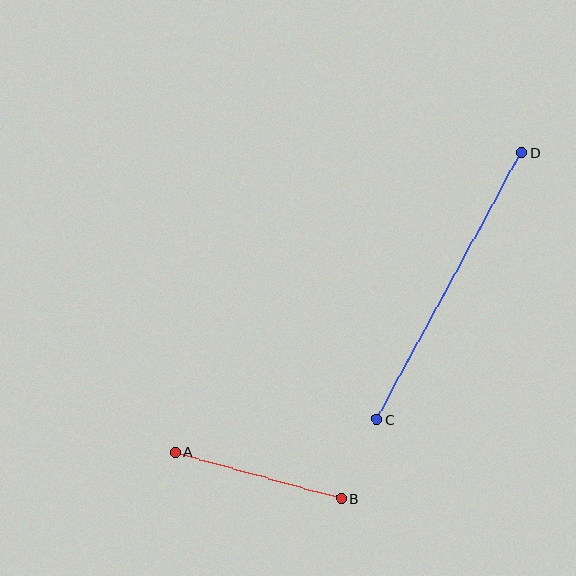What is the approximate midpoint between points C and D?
The midpoint is at approximately (449, 286) pixels.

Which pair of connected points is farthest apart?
Points C and D are farthest apart.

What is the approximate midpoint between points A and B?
The midpoint is at approximately (258, 475) pixels.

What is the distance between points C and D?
The distance is approximately 303 pixels.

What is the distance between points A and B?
The distance is approximately 172 pixels.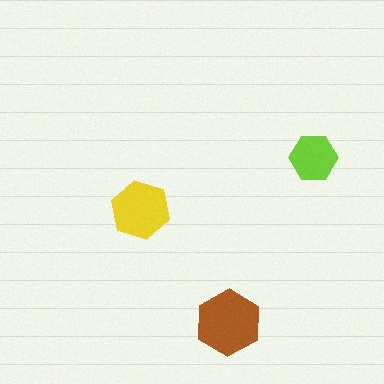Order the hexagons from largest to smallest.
the brown one, the yellow one, the lime one.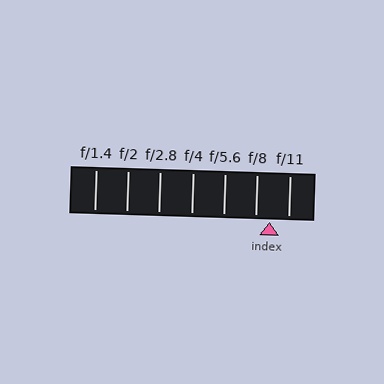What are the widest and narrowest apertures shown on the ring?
The widest aperture shown is f/1.4 and the narrowest is f/11.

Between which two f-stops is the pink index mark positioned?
The index mark is between f/8 and f/11.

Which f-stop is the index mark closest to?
The index mark is closest to f/8.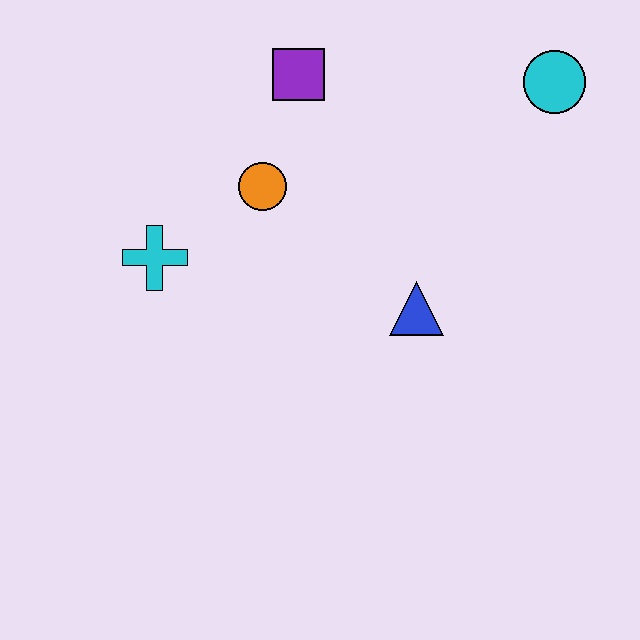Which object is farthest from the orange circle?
The cyan circle is farthest from the orange circle.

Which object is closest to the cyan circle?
The purple square is closest to the cyan circle.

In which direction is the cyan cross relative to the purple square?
The cyan cross is below the purple square.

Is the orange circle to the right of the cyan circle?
No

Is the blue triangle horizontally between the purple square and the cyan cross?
No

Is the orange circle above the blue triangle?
Yes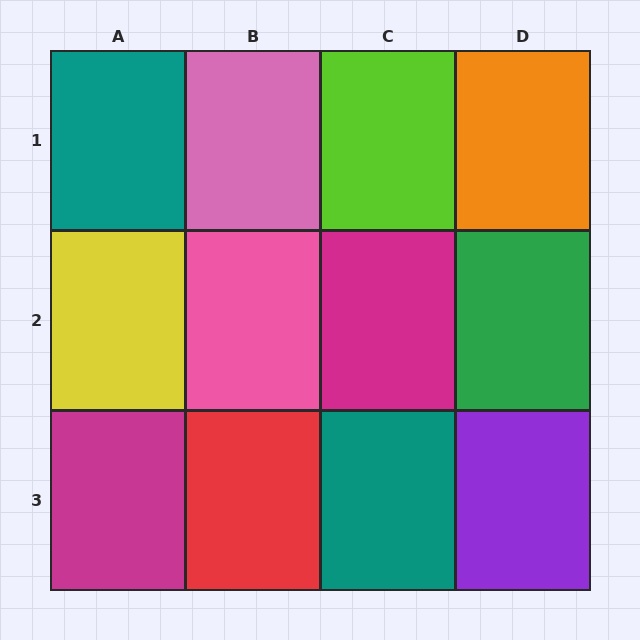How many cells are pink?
2 cells are pink.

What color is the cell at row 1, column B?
Pink.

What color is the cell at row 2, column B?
Pink.